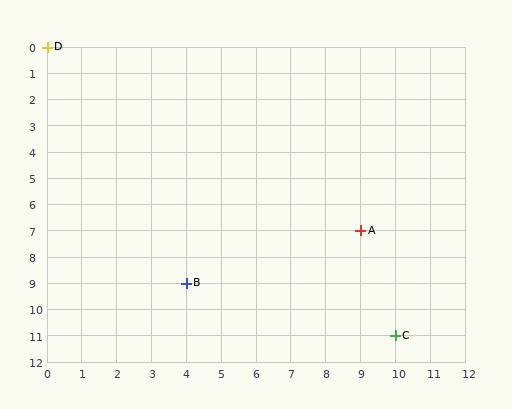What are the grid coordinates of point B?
Point B is at grid coordinates (4, 9).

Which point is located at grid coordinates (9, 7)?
Point A is at (9, 7).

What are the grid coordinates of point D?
Point D is at grid coordinates (0, 0).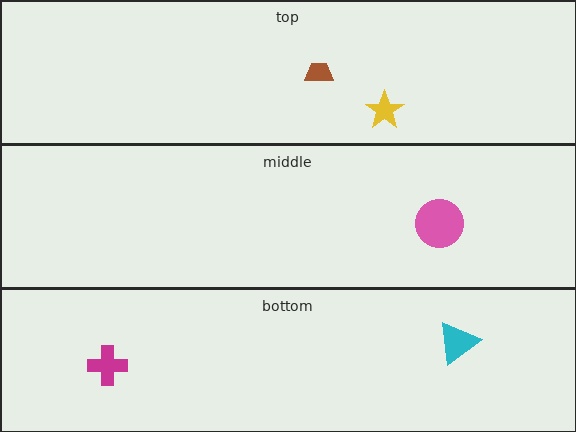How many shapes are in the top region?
2.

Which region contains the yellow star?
The top region.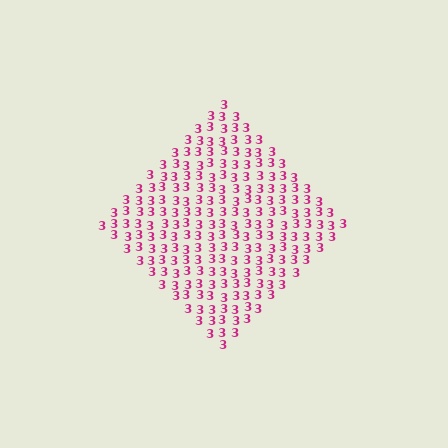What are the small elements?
The small elements are digit 3's.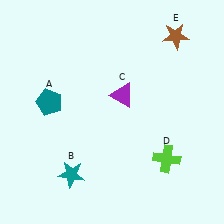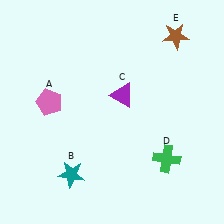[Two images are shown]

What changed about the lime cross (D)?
In Image 1, D is lime. In Image 2, it changed to green.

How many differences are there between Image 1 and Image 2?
There are 2 differences between the two images.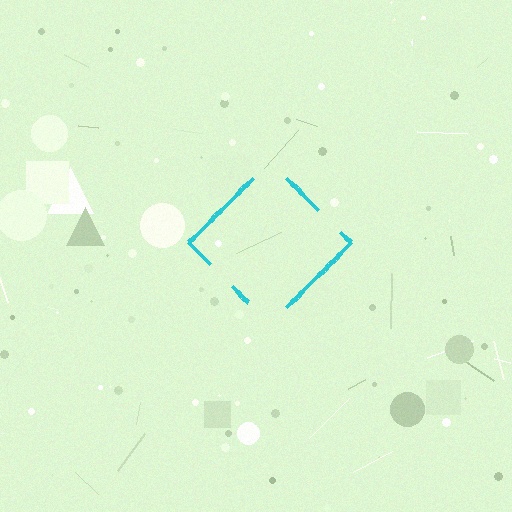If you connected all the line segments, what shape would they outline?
They would outline a diamond.